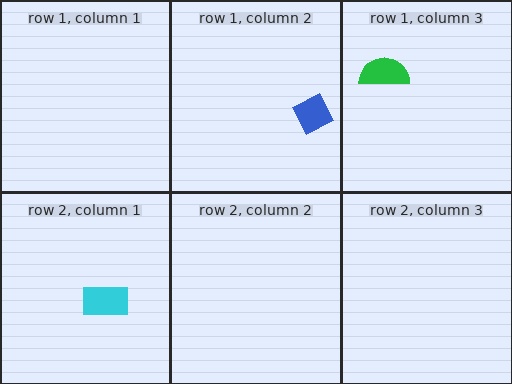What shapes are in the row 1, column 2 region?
The blue diamond.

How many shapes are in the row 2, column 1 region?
1.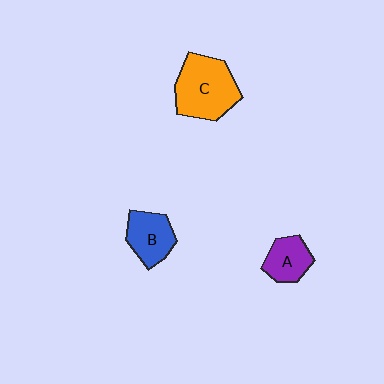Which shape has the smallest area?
Shape A (purple).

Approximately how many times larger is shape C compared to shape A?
Approximately 1.9 times.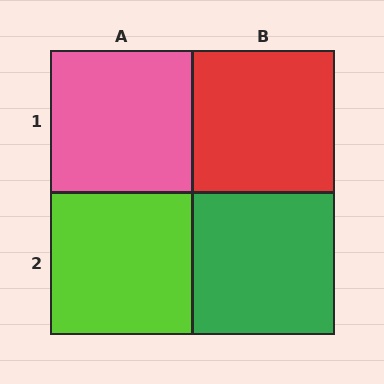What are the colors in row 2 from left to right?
Lime, green.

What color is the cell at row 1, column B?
Red.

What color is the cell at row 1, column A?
Pink.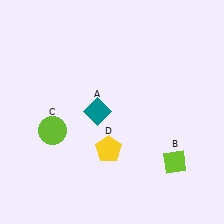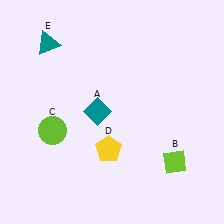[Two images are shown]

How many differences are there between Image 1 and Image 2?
There is 1 difference between the two images.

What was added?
A teal triangle (E) was added in Image 2.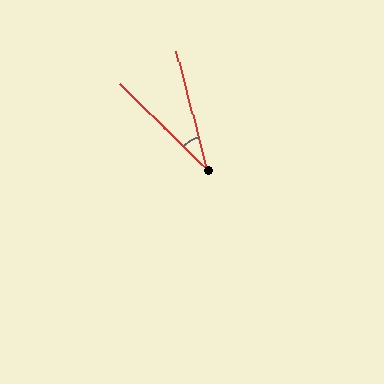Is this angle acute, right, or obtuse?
It is acute.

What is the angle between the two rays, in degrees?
Approximately 31 degrees.